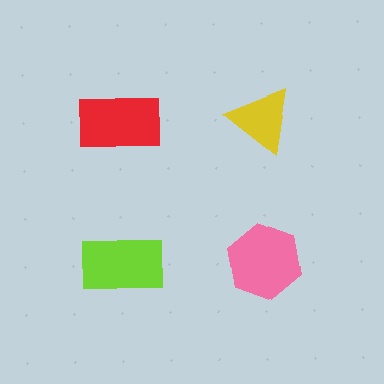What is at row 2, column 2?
A pink hexagon.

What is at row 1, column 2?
A yellow triangle.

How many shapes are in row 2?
2 shapes.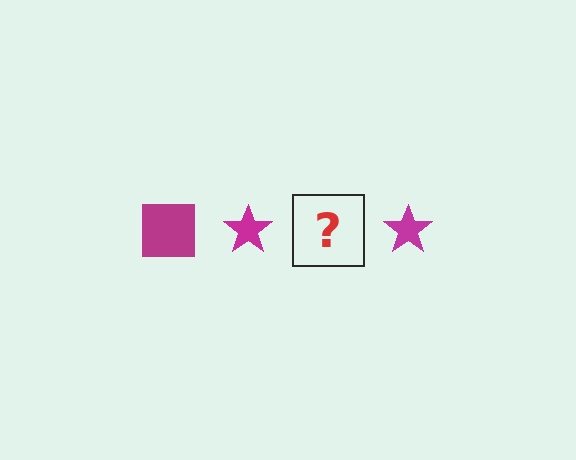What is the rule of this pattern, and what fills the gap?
The rule is that the pattern cycles through square, star shapes in magenta. The gap should be filled with a magenta square.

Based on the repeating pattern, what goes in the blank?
The blank should be a magenta square.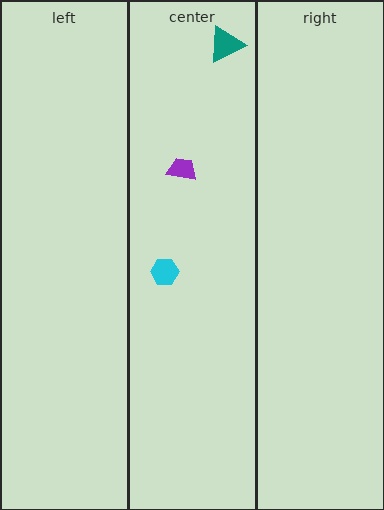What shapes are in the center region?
The teal triangle, the cyan hexagon, the purple trapezoid.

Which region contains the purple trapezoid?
The center region.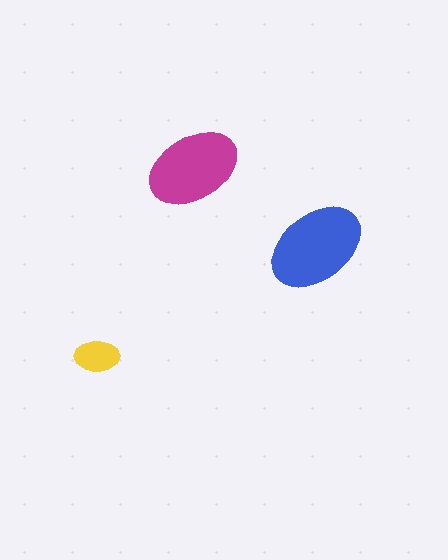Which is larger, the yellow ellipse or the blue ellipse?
The blue one.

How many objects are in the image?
There are 3 objects in the image.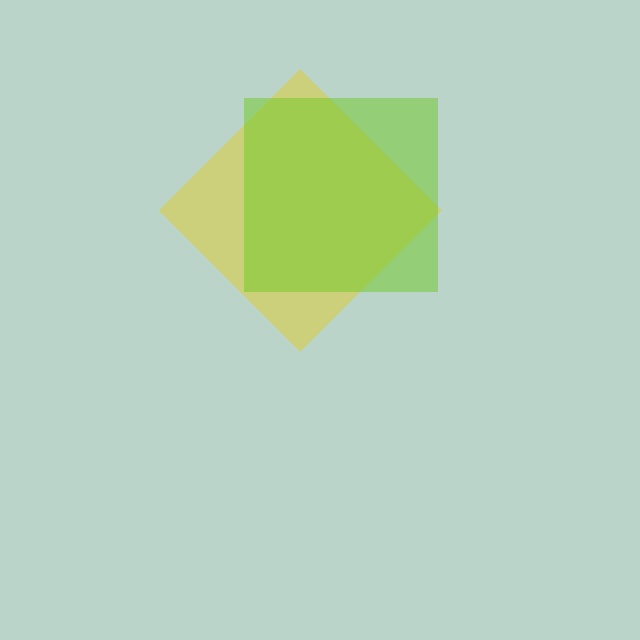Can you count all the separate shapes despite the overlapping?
Yes, there are 2 separate shapes.